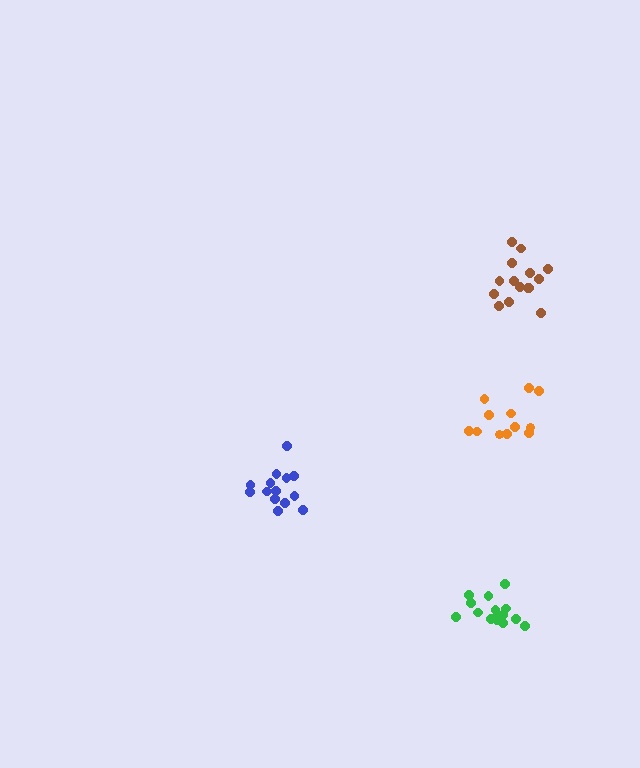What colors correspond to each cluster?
The clusters are colored: green, blue, brown, orange.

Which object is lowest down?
The green cluster is bottommost.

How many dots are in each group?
Group 1: 16 dots, Group 2: 14 dots, Group 3: 15 dots, Group 4: 12 dots (57 total).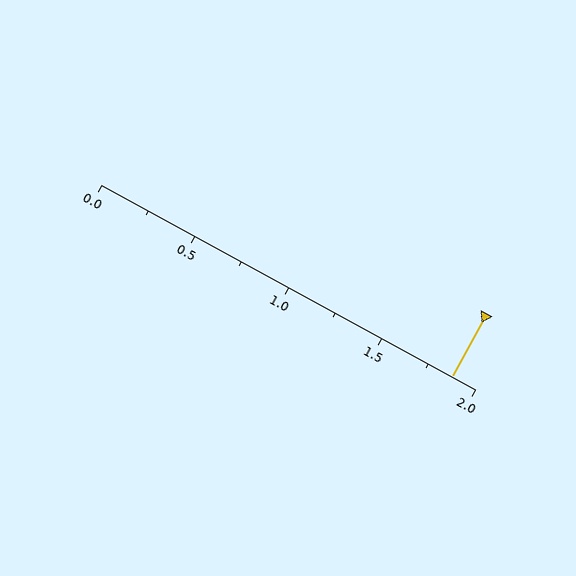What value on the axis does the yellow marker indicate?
The marker indicates approximately 1.88.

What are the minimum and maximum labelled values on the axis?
The axis runs from 0.0 to 2.0.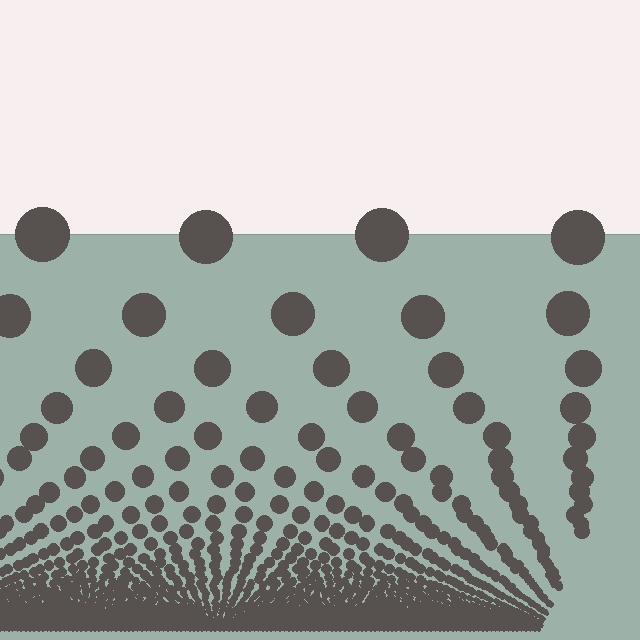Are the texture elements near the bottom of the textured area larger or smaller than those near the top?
Smaller. The gradient is inverted — elements near the bottom are smaller and denser.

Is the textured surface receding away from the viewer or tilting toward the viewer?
The surface appears to tilt toward the viewer. Texture elements get larger and sparser toward the top.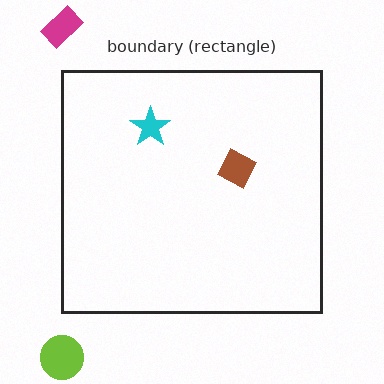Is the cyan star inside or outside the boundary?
Inside.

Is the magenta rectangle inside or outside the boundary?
Outside.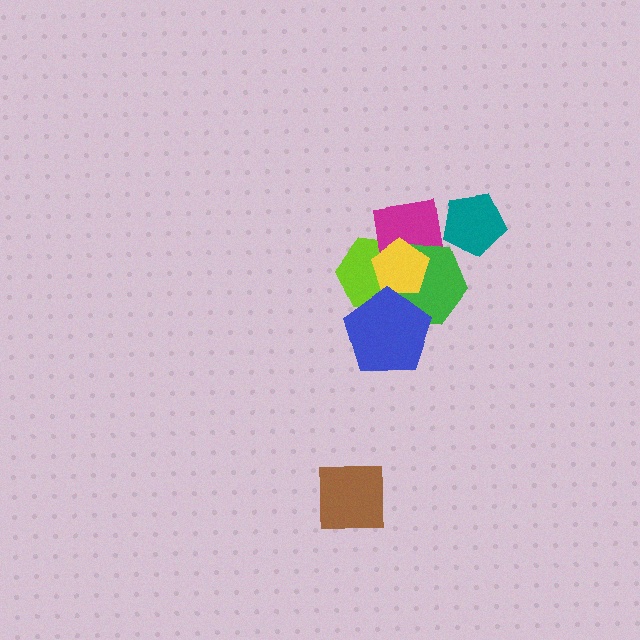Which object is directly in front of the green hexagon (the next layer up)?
The yellow pentagon is directly in front of the green hexagon.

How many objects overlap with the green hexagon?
4 objects overlap with the green hexagon.